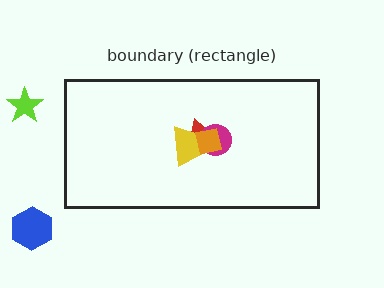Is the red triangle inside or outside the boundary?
Inside.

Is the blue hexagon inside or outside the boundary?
Outside.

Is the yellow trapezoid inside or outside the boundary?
Inside.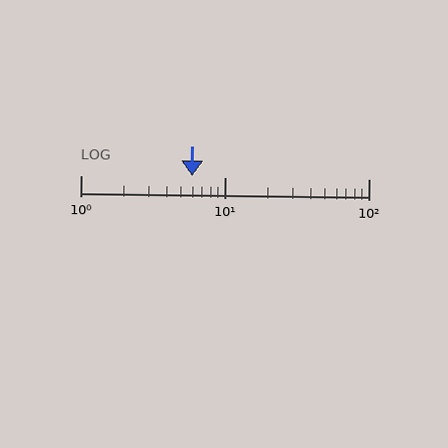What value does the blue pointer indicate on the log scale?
The pointer indicates approximately 5.9.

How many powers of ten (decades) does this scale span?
The scale spans 2 decades, from 1 to 100.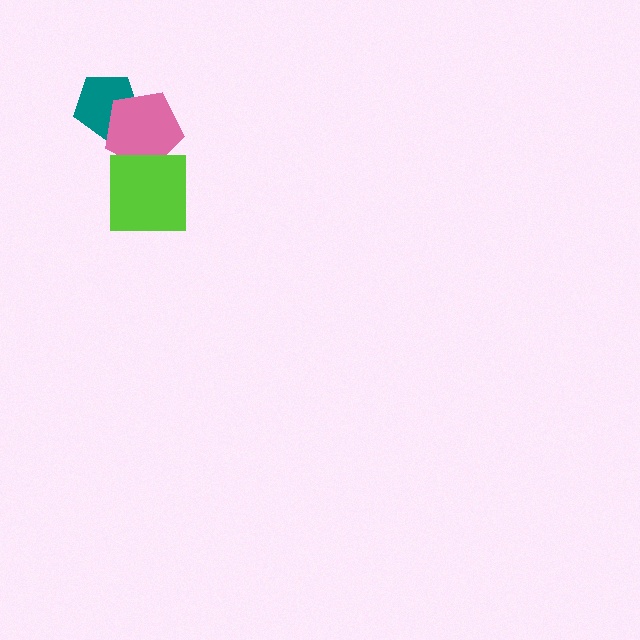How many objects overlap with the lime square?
1 object overlaps with the lime square.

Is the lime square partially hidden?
No, no other shape covers it.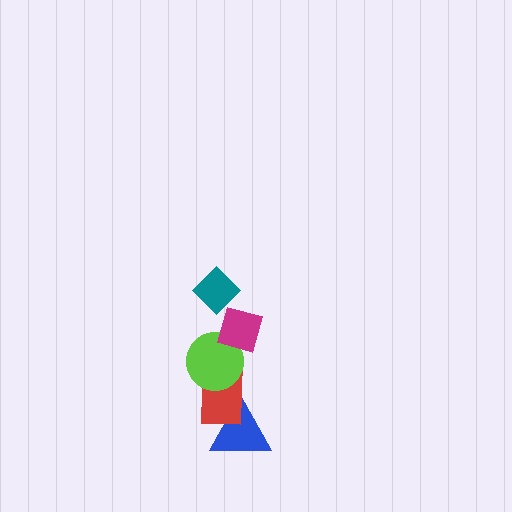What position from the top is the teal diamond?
The teal diamond is 1st from the top.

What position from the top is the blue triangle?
The blue triangle is 5th from the top.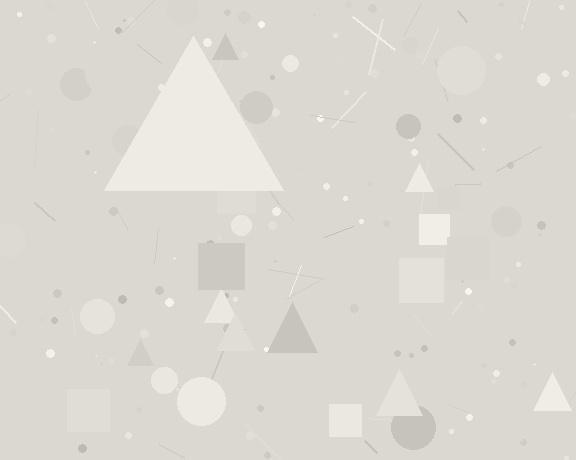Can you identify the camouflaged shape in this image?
The camouflaged shape is a triangle.